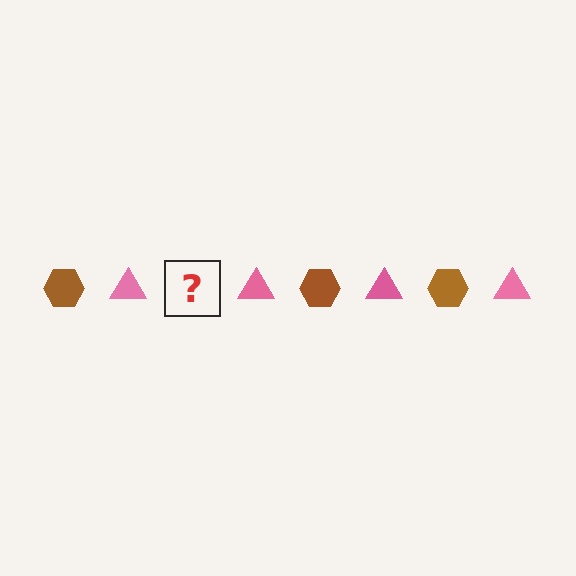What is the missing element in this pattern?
The missing element is a brown hexagon.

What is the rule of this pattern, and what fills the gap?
The rule is that the pattern alternates between brown hexagon and pink triangle. The gap should be filled with a brown hexagon.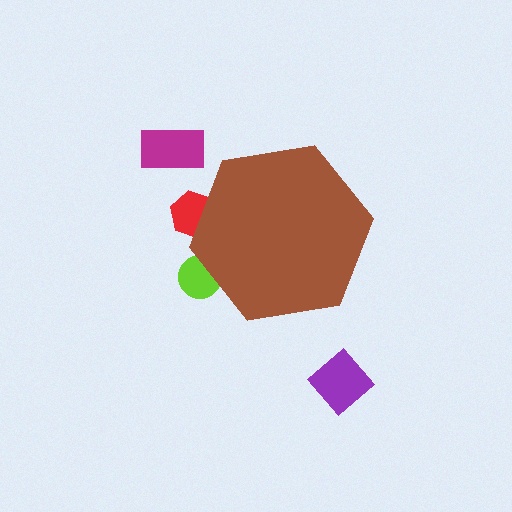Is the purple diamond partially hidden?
No, the purple diamond is fully visible.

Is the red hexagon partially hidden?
Yes, the red hexagon is partially hidden behind the brown hexagon.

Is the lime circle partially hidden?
Yes, the lime circle is partially hidden behind the brown hexagon.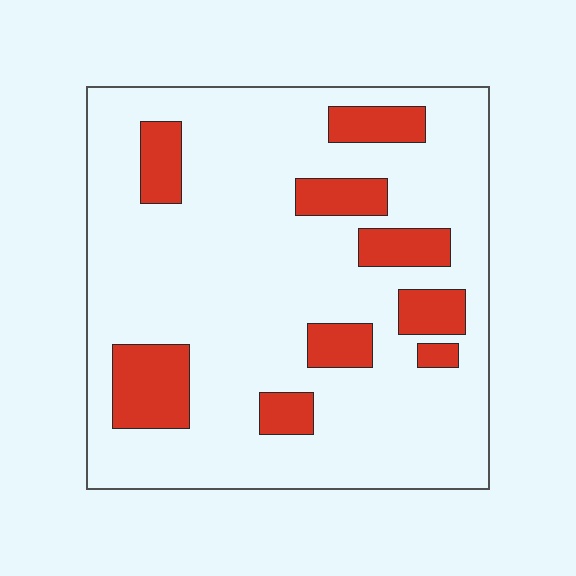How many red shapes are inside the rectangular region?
9.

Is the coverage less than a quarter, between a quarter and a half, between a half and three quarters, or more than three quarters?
Less than a quarter.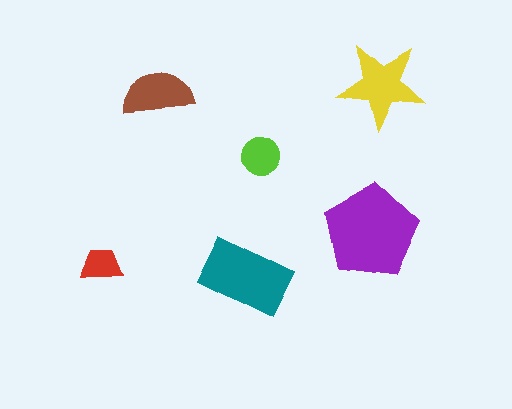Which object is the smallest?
The red trapezoid.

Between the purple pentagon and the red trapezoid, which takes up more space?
The purple pentagon.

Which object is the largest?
The purple pentagon.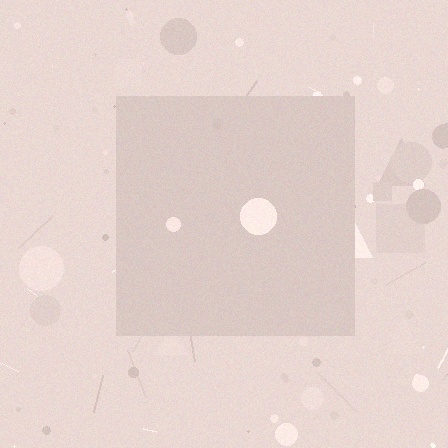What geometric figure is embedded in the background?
A square is embedded in the background.